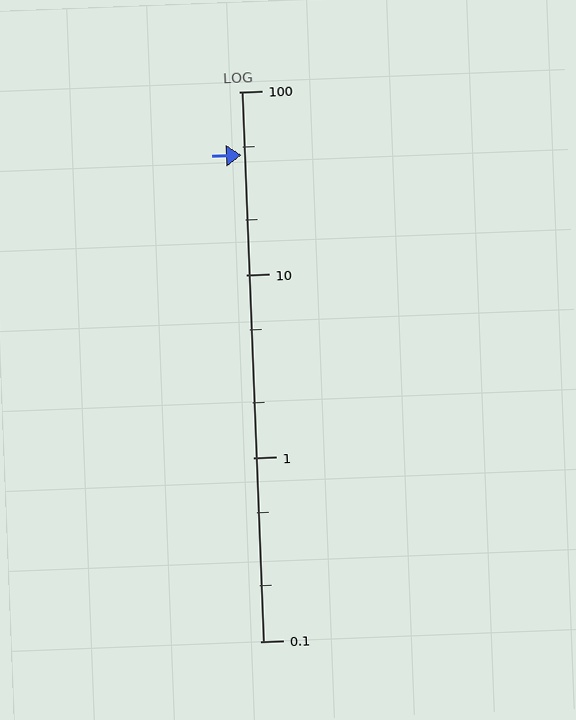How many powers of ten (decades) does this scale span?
The scale spans 3 decades, from 0.1 to 100.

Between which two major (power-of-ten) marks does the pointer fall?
The pointer is between 10 and 100.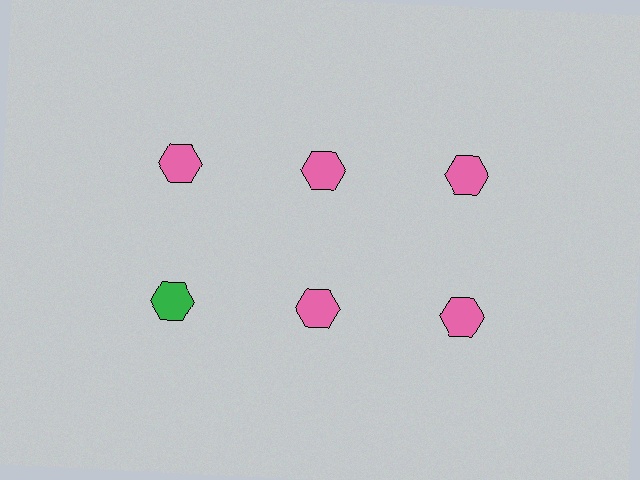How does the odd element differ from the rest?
It has a different color: green instead of pink.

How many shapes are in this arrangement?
There are 6 shapes arranged in a grid pattern.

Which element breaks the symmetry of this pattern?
The green hexagon in the second row, leftmost column breaks the symmetry. All other shapes are pink hexagons.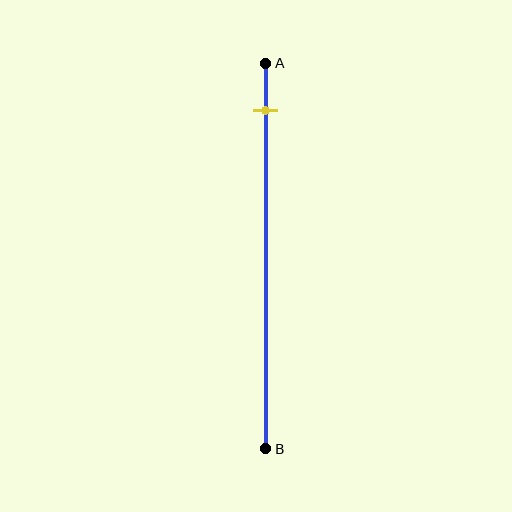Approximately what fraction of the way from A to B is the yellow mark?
The yellow mark is approximately 10% of the way from A to B.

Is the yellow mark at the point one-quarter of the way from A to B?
No, the mark is at about 10% from A, not at the 25% one-quarter point.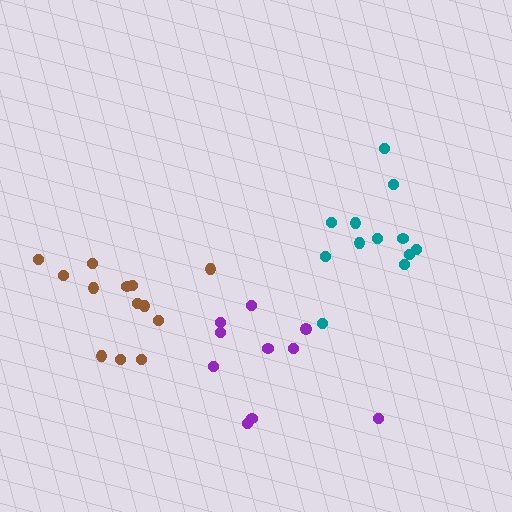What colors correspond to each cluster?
The clusters are colored: teal, purple, brown.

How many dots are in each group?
Group 1: 12 dots, Group 2: 10 dots, Group 3: 13 dots (35 total).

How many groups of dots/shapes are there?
There are 3 groups.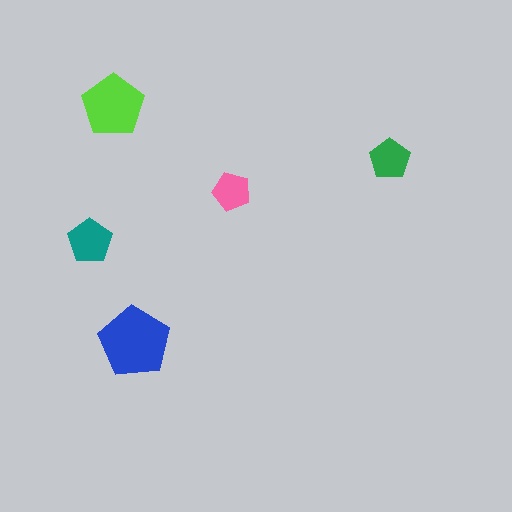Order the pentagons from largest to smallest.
the blue one, the lime one, the teal one, the green one, the pink one.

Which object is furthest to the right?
The green pentagon is rightmost.